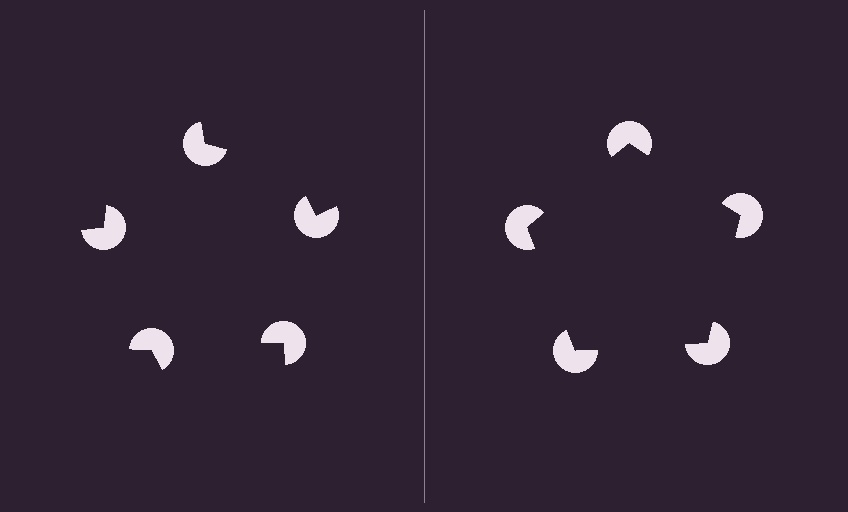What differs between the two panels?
The pac-man discs are positioned identically on both sides; only the wedge orientations differ. On the right they align to a pentagon; on the left they are misaligned.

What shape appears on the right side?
An illusory pentagon.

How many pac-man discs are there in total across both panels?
10 — 5 on each side.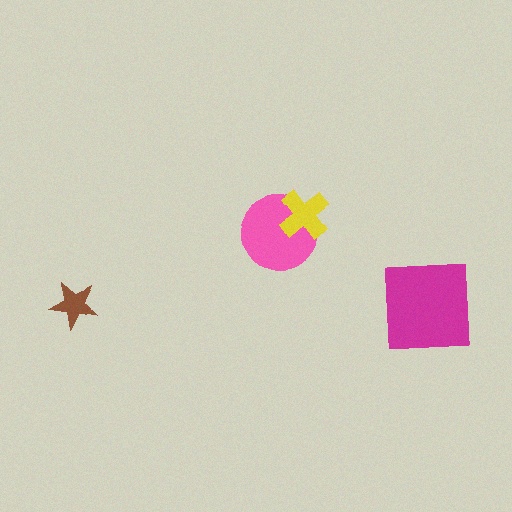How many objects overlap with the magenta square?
0 objects overlap with the magenta square.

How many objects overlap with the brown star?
0 objects overlap with the brown star.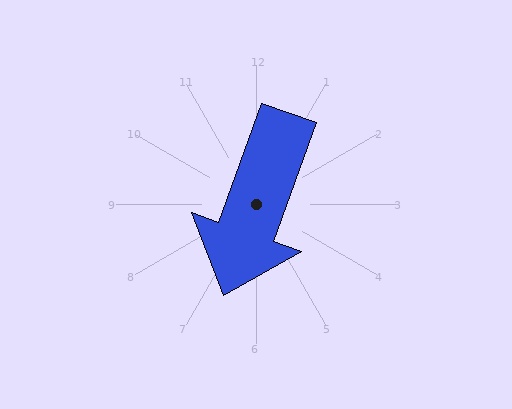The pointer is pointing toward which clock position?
Roughly 7 o'clock.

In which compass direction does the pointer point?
South.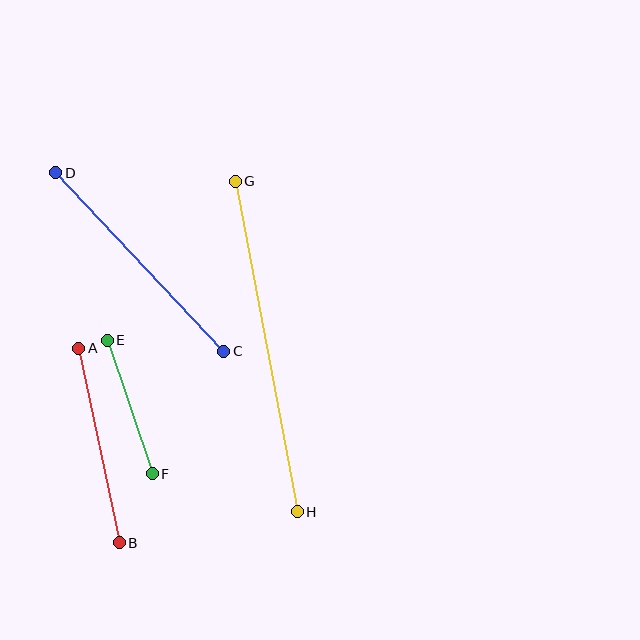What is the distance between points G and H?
The distance is approximately 336 pixels.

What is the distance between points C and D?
The distance is approximately 245 pixels.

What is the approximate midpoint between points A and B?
The midpoint is at approximately (99, 446) pixels.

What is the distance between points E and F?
The distance is approximately 141 pixels.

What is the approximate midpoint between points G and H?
The midpoint is at approximately (266, 346) pixels.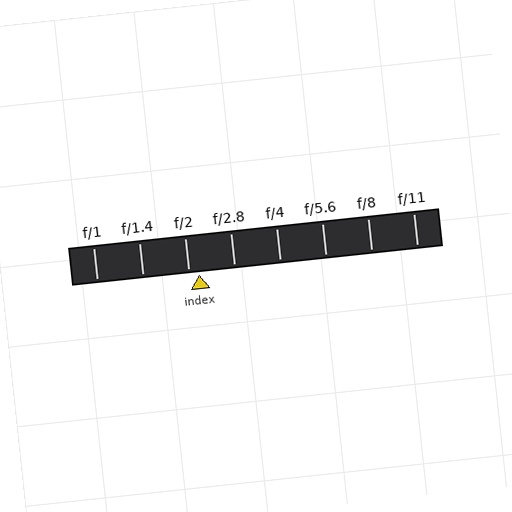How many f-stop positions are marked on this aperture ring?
There are 8 f-stop positions marked.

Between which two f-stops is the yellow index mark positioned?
The index mark is between f/2 and f/2.8.